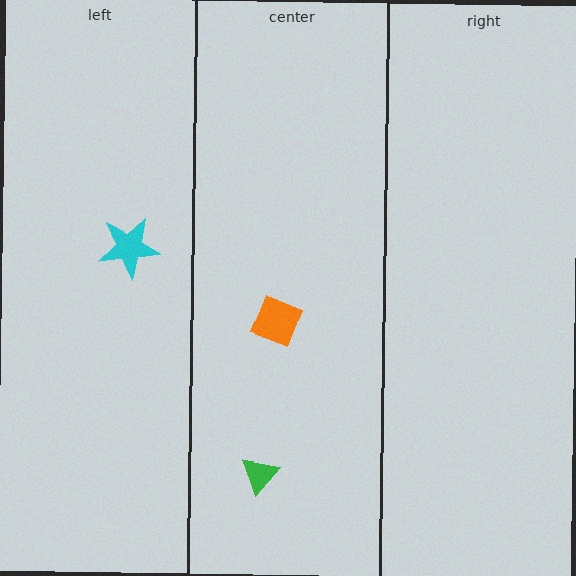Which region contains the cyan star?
The left region.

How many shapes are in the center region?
2.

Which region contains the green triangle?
The center region.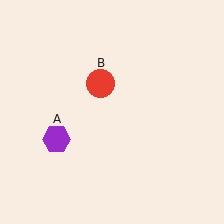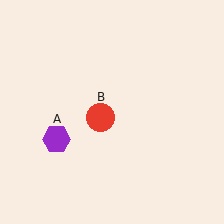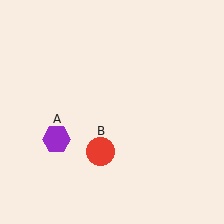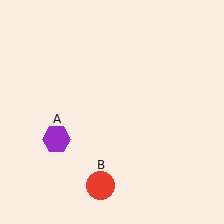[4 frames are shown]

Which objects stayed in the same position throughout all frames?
Purple hexagon (object A) remained stationary.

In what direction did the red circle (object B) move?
The red circle (object B) moved down.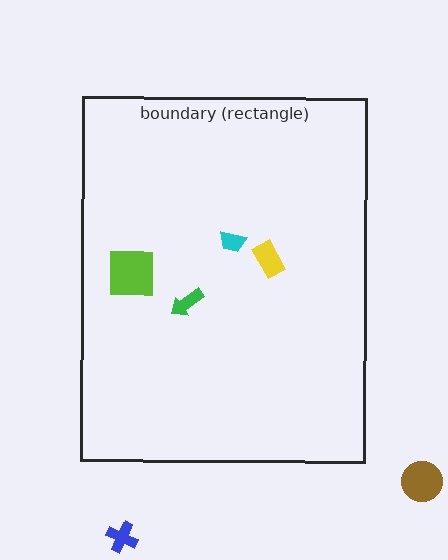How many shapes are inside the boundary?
4 inside, 2 outside.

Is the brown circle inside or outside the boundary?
Outside.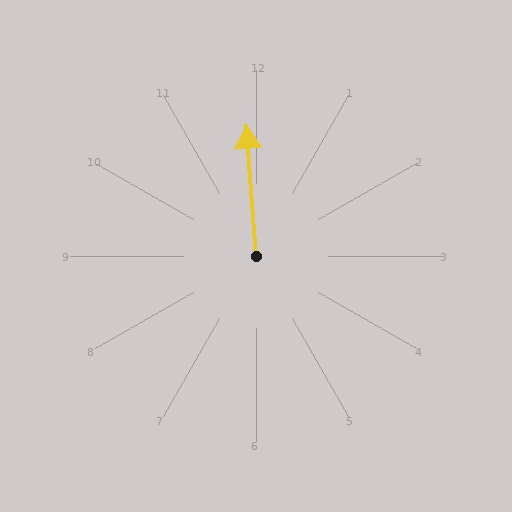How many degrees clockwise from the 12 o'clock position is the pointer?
Approximately 356 degrees.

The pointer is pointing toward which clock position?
Roughly 12 o'clock.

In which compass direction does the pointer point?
North.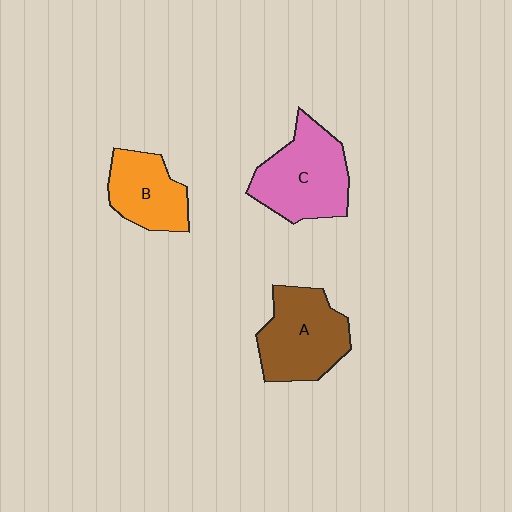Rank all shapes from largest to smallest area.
From largest to smallest: C (pink), A (brown), B (orange).